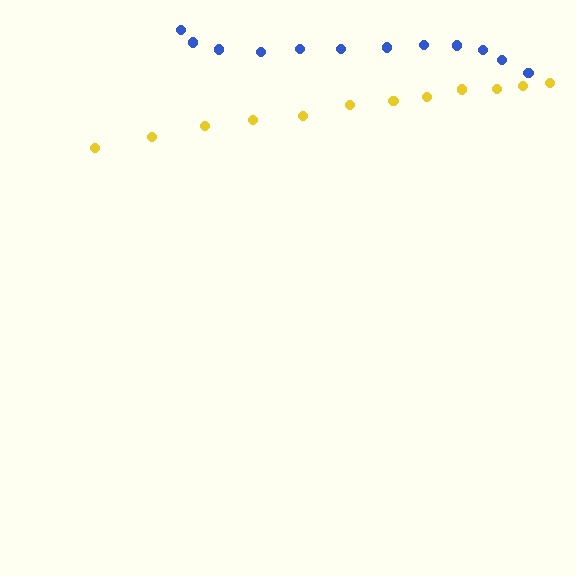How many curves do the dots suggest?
There are 2 distinct paths.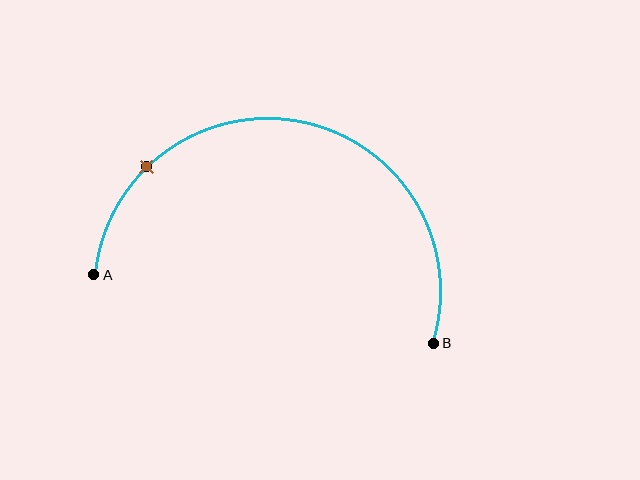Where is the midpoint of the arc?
The arc midpoint is the point on the curve farthest from the straight line joining A and B. It sits above that line.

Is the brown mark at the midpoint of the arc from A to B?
No. The brown mark lies on the arc but is closer to endpoint A. The arc midpoint would be at the point on the curve equidistant along the arc from both A and B.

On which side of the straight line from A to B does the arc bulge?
The arc bulges above the straight line connecting A and B.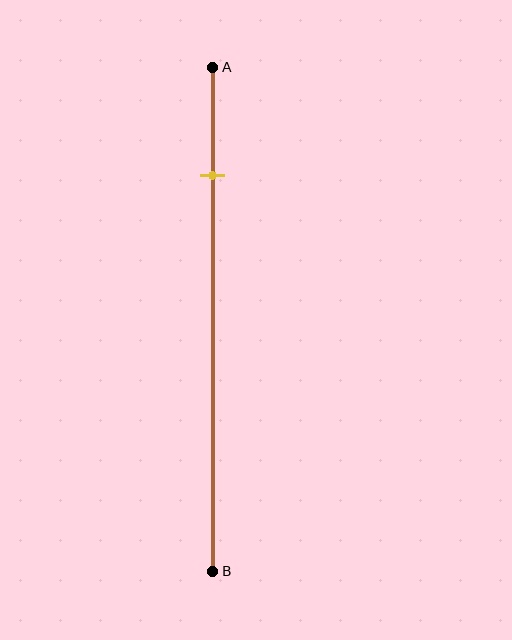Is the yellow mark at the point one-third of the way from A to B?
No, the mark is at about 20% from A, not at the 33% one-third point.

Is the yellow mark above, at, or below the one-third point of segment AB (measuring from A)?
The yellow mark is above the one-third point of segment AB.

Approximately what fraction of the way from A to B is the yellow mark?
The yellow mark is approximately 20% of the way from A to B.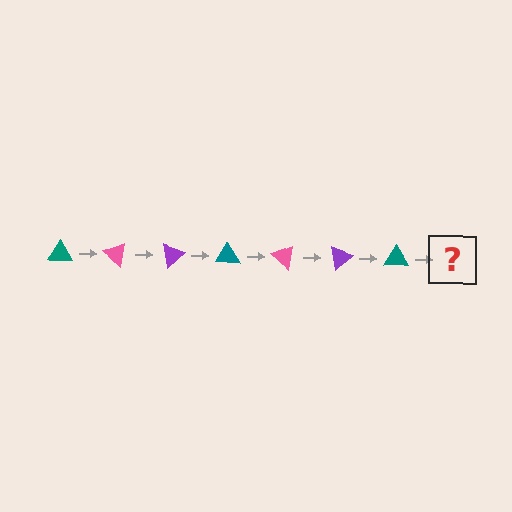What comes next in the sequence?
The next element should be a pink triangle, rotated 280 degrees from the start.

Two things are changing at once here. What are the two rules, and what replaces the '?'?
The two rules are that it rotates 40 degrees each step and the color cycles through teal, pink, and purple. The '?' should be a pink triangle, rotated 280 degrees from the start.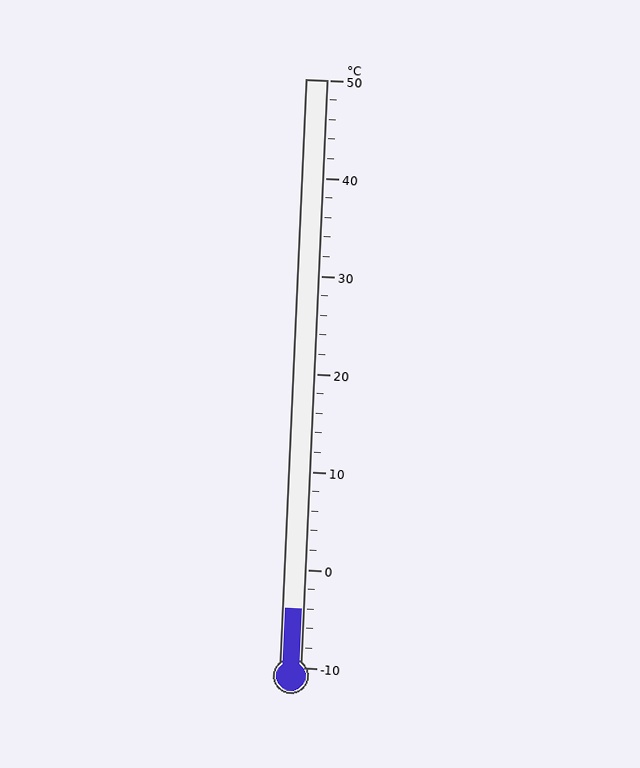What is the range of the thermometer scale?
The thermometer scale ranges from -10°C to 50°C.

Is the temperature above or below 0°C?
The temperature is below 0°C.